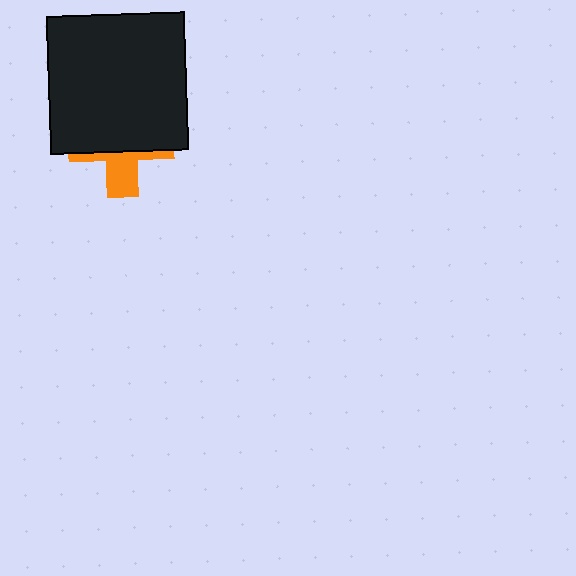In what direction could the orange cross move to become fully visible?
The orange cross could move down. That would shift it out from behind the black square entirely.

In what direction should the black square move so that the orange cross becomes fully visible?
The black square should move up. That is the shortest direction to clear the overlap and leave the orange cross fully visible.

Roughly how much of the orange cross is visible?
A small part of it is visible (roughly 35%).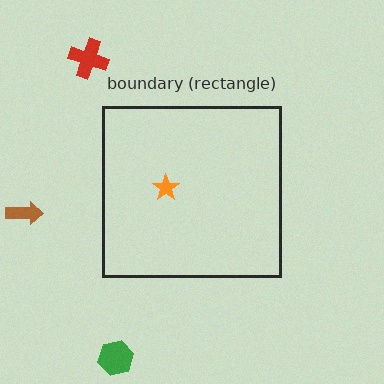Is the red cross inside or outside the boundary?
Outside.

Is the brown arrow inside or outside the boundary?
Outside.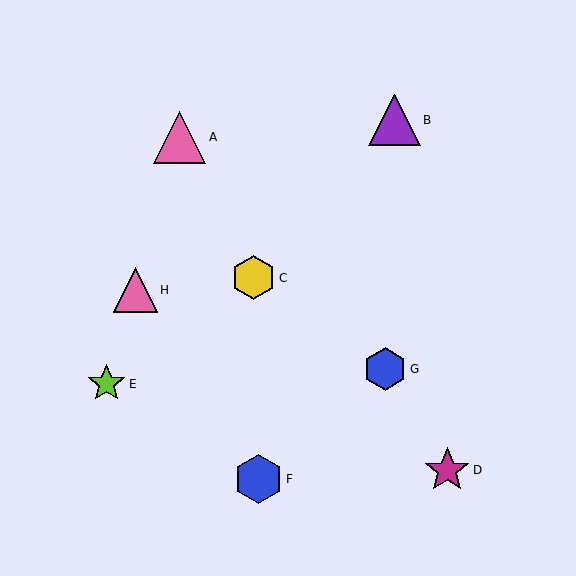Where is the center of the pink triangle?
The center of the pink triangle is at (180, 137).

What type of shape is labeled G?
Shape G is a blue hexagon.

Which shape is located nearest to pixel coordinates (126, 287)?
The pink triangle (labeled H) at (135, 290) is nearest to that location.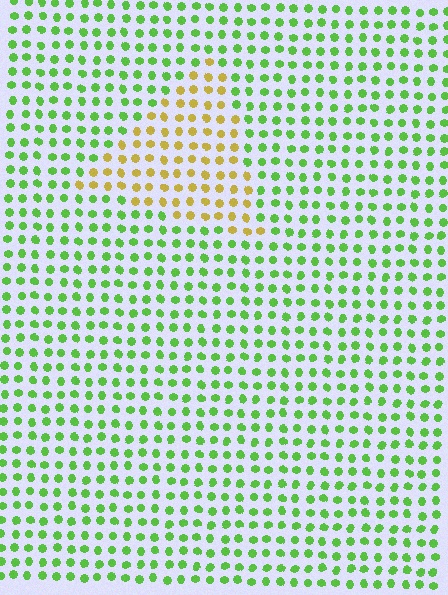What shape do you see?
I see a triangle.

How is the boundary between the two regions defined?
The boundary is defined purely by a slight shift in hue (about 58 degrees). Spacing, size, and orientation are identical on both sides.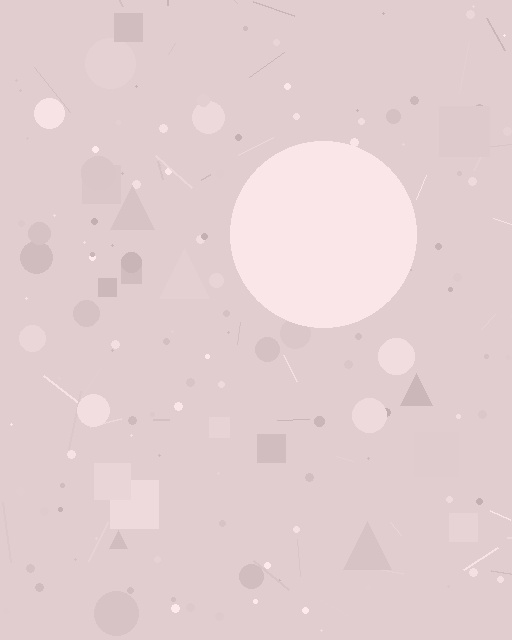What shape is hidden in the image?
A circle is hidden in the image.